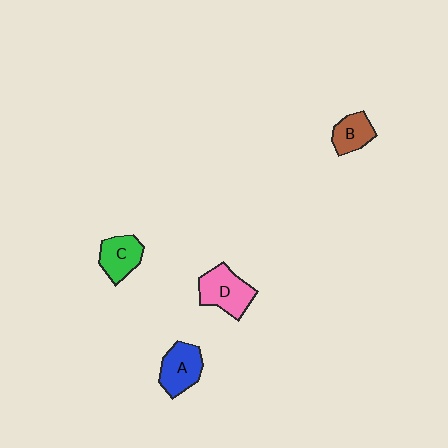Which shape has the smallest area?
Shape B (brown).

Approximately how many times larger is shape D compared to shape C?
Approximately 1.3 times.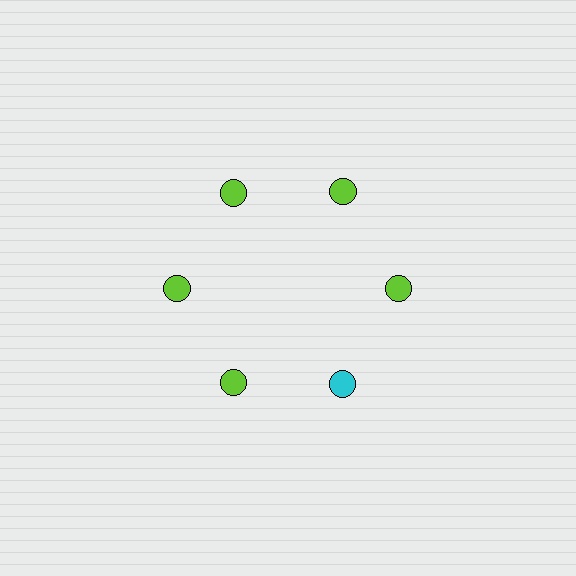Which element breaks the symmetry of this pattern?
The cyan circle at roughly the 5 o'clock position breaks the symmetry. All other shapes are lime circles.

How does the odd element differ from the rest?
It has a different color: cyan instead of lime.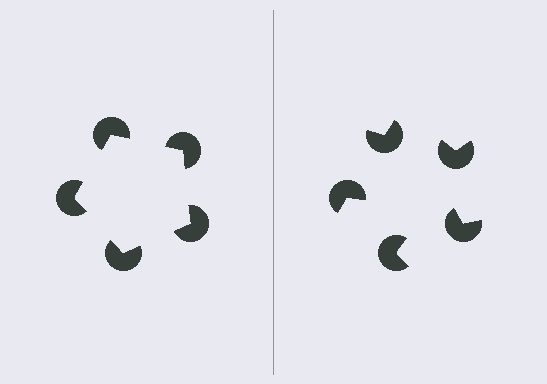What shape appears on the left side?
An illusory pentagon.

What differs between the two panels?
The pac-man discs are positioned identically on both sides; only the wedge orientations differ. On the left they align to a pentagon; on the right they are misaligned.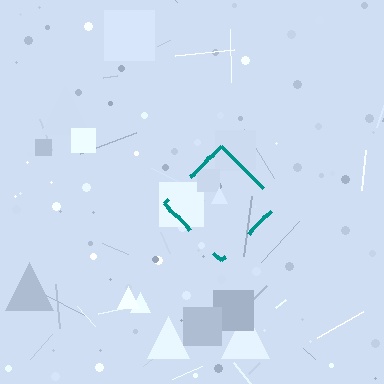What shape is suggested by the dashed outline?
The dashed outline suggests a diamond.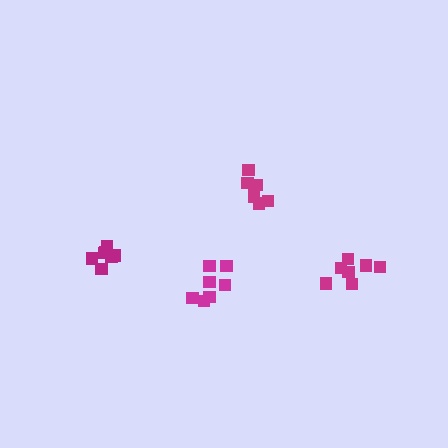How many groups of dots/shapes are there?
There are 4 groups.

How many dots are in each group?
Group 1: 7 dots, Group 2: 7 dots, Group 3: 7 dots, Group 4: 7 dots (28 total).